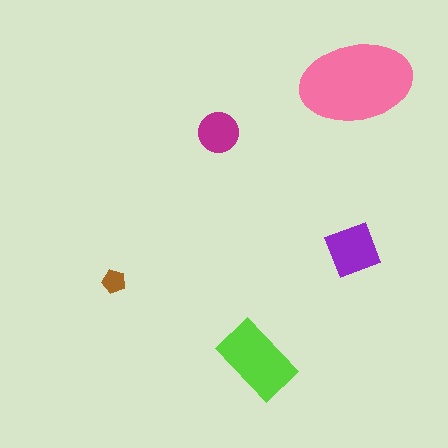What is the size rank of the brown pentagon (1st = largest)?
5th.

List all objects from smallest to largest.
The brown pentagon, the magenta circle, the purple diamond, the lime rectangle, the pink ellipse.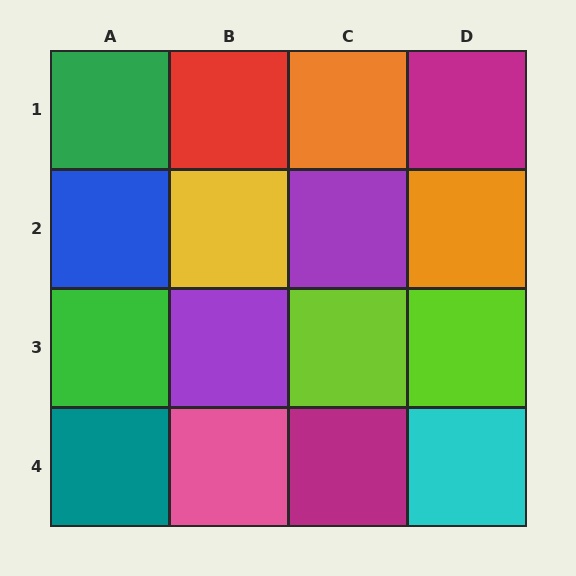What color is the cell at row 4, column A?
Teal.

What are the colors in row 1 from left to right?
Green, red, orange, magenta.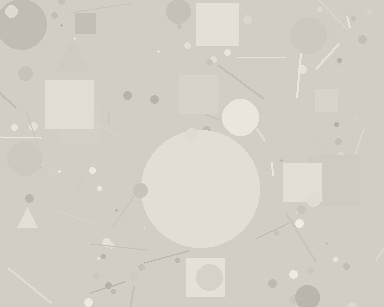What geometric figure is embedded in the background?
A circle is embedded in the background.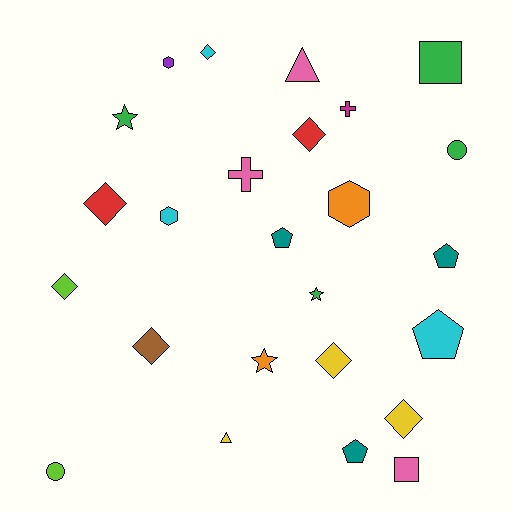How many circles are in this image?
There are 2 circles.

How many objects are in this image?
There are 25 objects.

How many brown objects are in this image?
There is 1 brown object.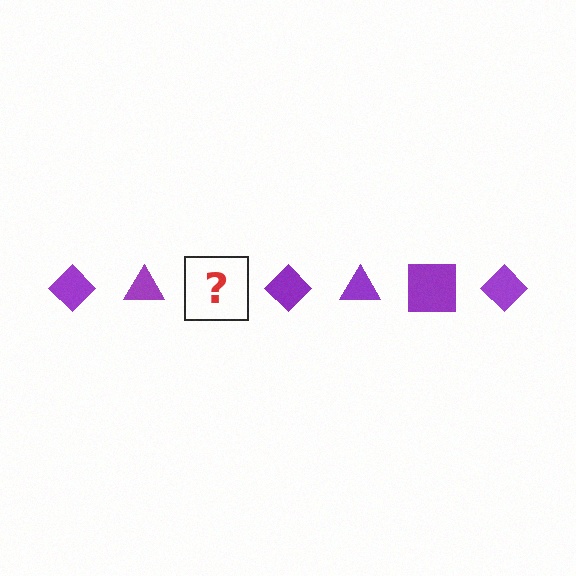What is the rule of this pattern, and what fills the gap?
The rule is that the pattern cycles through diamond, triangle, square shapes in purple. The gap should be filled with a purple square.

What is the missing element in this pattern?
The missing element is a purple square.